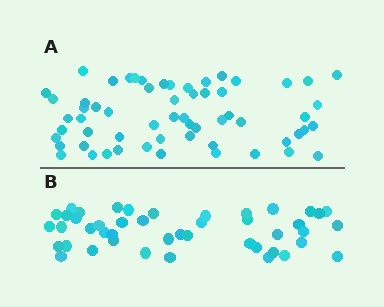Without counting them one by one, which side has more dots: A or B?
Region A (the top region) has more dots.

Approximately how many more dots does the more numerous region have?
Region A has approximately 15 more dots than region B.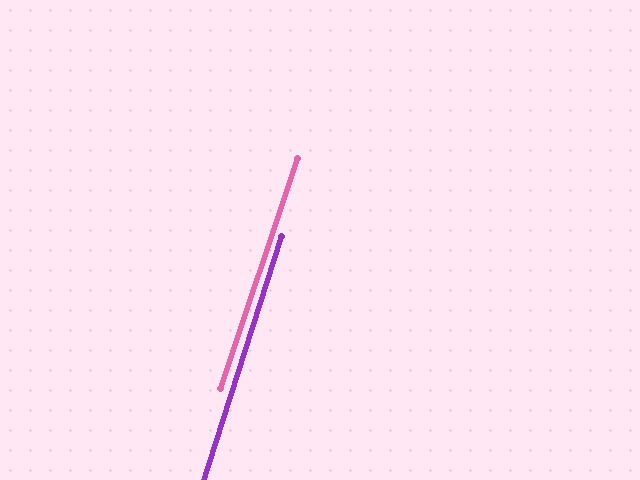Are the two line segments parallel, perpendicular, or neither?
Parallel — their directions differ by only 0.9°.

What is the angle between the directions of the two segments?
Approximately 1 degree.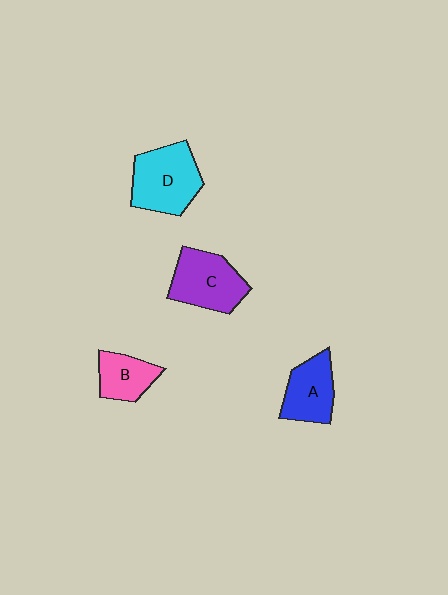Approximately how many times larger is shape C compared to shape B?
Approximately 1.6 times.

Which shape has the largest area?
Shape D (cyan).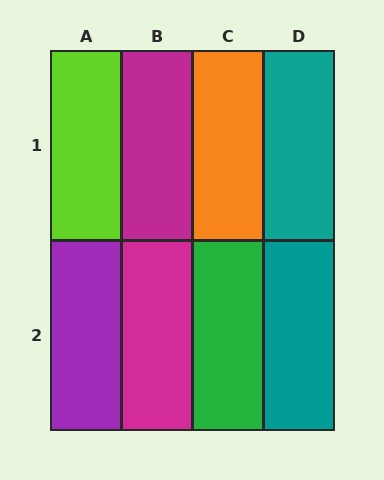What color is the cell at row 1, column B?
Magenta.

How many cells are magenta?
2 cells are magenta.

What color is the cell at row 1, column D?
Teal.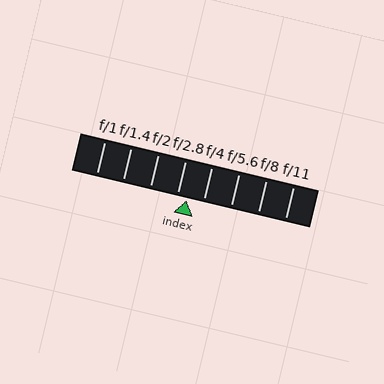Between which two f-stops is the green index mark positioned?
The index mark is between f/2.8 and f/4.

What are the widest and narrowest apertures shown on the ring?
The widest aperture shown is f/1 and the narrowest is f/11.